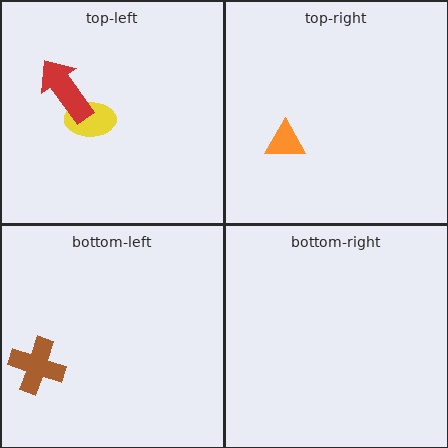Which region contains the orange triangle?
The top-right region.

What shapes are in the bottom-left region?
The brown cross.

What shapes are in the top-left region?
The yellow ellipse, the red arrow.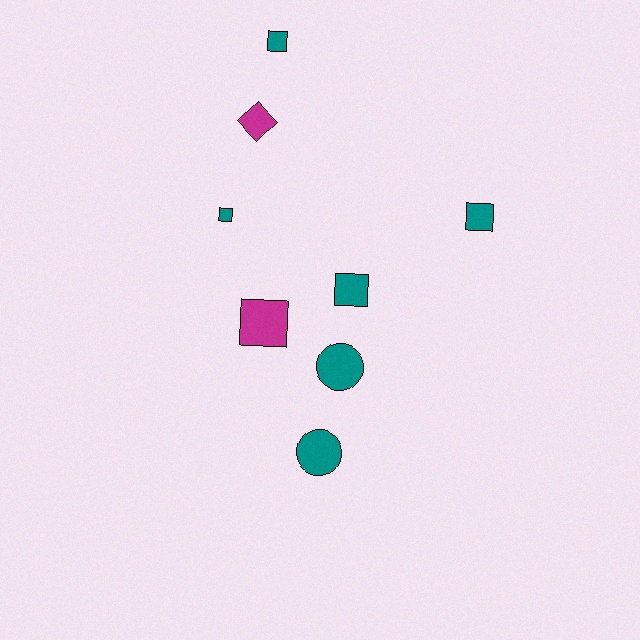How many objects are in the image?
There are 8 objects.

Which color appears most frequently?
Teal, with 6 objects.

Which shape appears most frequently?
Square, with 5 objects.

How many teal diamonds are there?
There are no teal diamonds.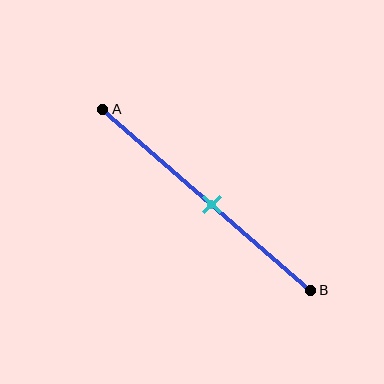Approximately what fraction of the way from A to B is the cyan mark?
The cyan mark is approximately 55% of the way from A to B.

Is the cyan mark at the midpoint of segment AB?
Yes, the mark is approximately at the midpoint.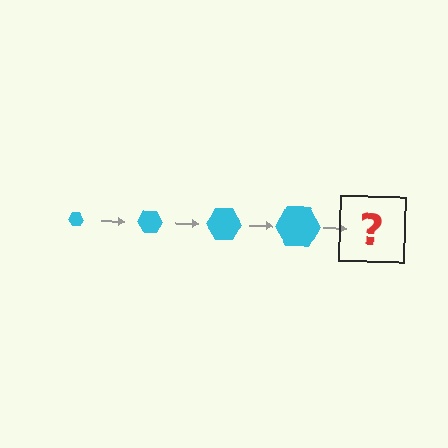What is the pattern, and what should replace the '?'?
The pattern is that the hexagon gets progressively larger each step. The '?' should be a cyan hexagon, larger than the previous one.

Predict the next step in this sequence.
The next step is a cyan hexagon, larger than the previous one.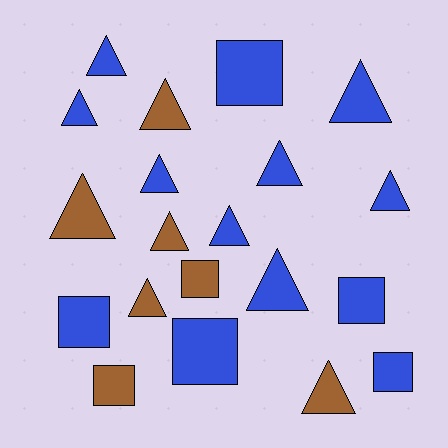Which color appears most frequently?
Blue, with 13 objects.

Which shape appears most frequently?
Triangle, with 13 objects.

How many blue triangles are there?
There are 8 blue triangles.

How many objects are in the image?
There are 20 objects.